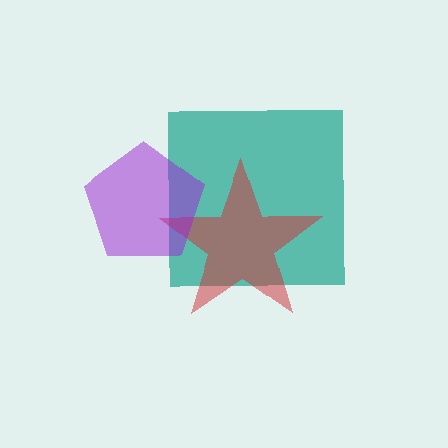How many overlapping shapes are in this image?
There are 3 overlapping shapes in the image.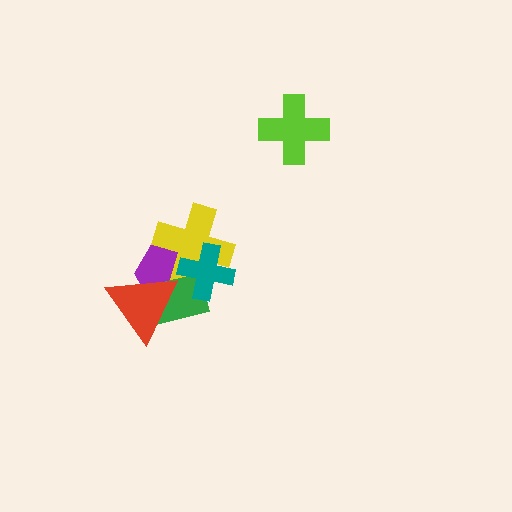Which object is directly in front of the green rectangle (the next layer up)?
The red triangle is directly in front of the green rectangle.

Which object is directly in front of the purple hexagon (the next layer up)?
The yellow cross is directly in front of the purple hexagon.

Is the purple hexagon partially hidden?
Yes, it is partially covered by another shape.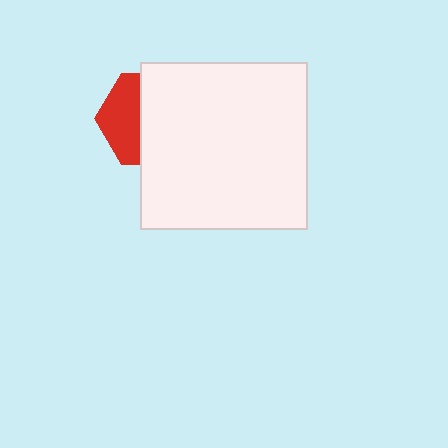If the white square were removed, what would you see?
You would see the complete red hexagon.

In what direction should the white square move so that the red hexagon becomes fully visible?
The white square should move right. That is the shortest direction to clear the overlap and leave the red hexagon fully visible.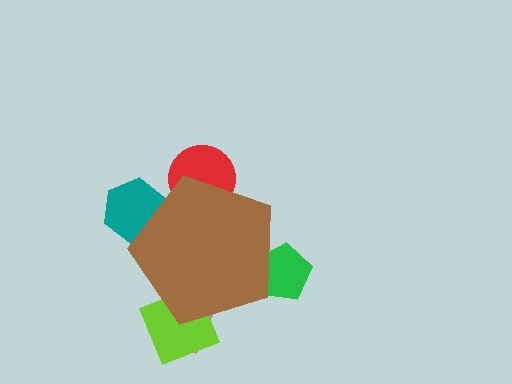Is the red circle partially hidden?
Yes, the red circle is partially hidden behind the brown pentagon.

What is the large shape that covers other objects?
A brown pentagon.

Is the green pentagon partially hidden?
Yes, the green pentagon is partially hidden behind the brown pentagon.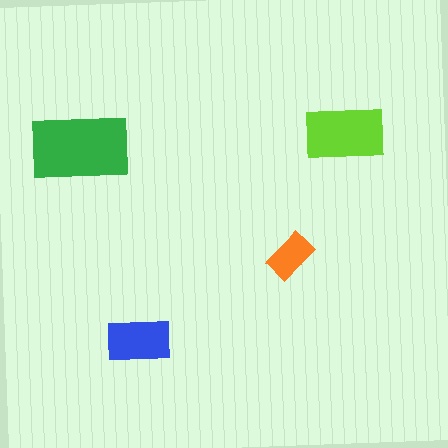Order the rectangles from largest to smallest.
the green one, the lime one, the blue one, the orange one.